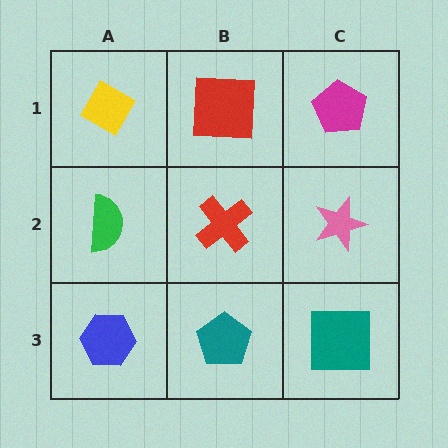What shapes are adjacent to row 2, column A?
A yellow diamond (row 1, column A), a blue hexagon (row 3, column A), a red cross (row 2, column B).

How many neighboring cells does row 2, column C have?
3.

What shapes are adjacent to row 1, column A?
A green semicircle (row 2, column A), a red square (row 1, column B).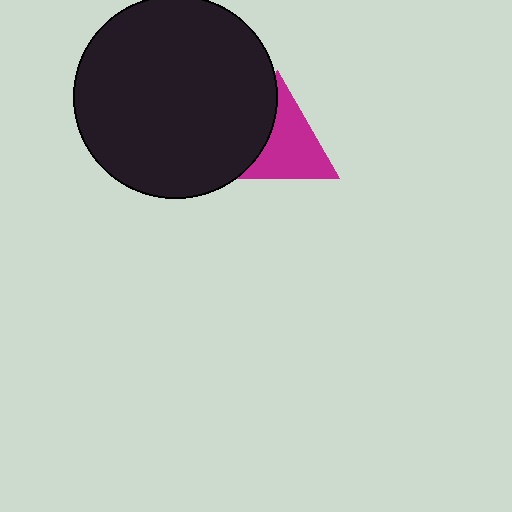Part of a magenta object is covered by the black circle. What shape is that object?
It is a triangle.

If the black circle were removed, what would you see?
You would see the complete magenta triangle.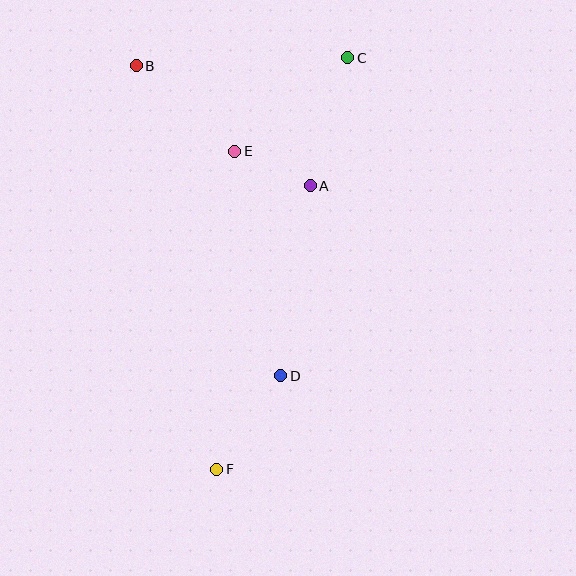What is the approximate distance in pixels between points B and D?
The distance between B and D is approximately 342 pixels.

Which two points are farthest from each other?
Points C and F are farthest from each other.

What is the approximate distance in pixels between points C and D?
The distance between C and D is approximately 325 pixels.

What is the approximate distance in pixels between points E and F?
The distance between E and F is approximately 318 pixels.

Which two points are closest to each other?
Points A and E are closest to each other.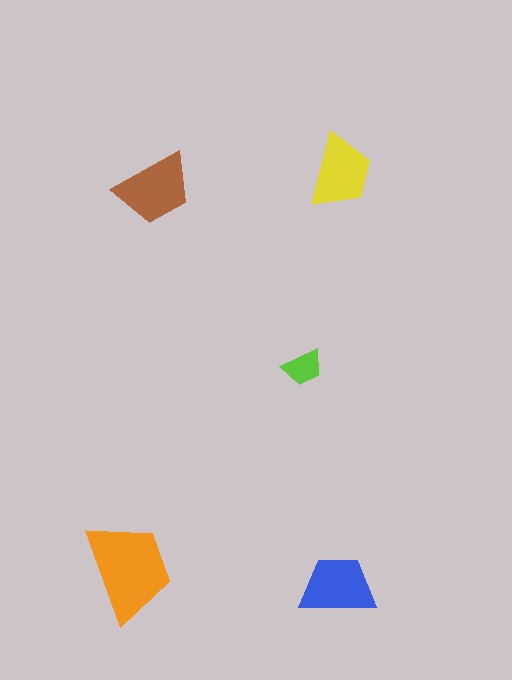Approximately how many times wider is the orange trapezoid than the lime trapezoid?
About 2.5 times wider.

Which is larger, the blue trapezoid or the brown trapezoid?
The brown one.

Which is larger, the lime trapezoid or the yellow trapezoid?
The yellow one.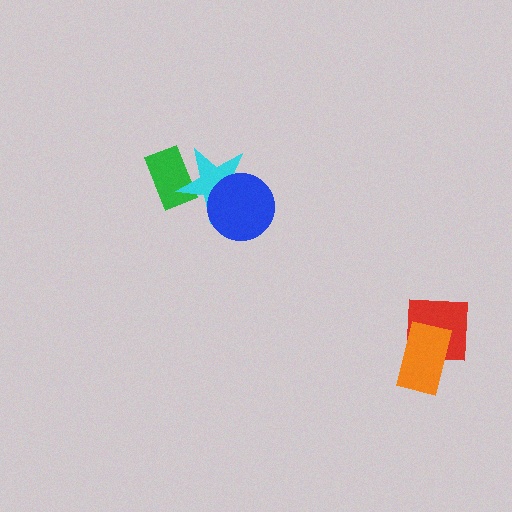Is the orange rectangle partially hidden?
No, no other shape covers it.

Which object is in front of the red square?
The orange rectangle is in front of the red square.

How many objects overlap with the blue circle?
1 object overlaps with the blue circle.